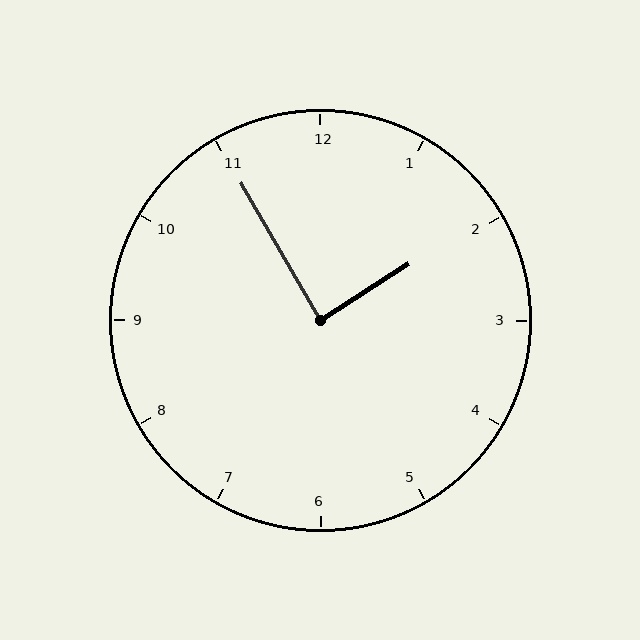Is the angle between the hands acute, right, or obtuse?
It is right.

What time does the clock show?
1:55.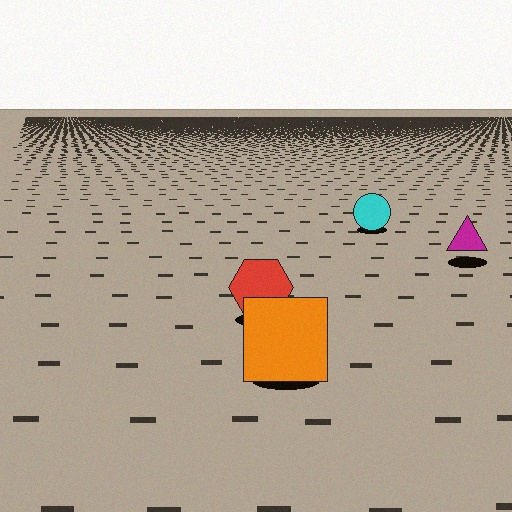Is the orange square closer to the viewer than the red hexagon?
Yes. The orange square is closer — you can tell from the texture gradient: the ground texture is coarser near it.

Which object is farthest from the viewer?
The cyan circle is farthest from the viewer. It appears smaller and the ground texture around it is denser.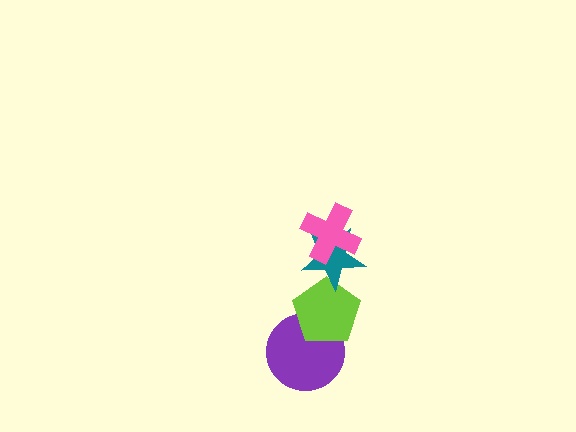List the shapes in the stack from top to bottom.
From top to bottom: the pink cross, the teal star, the lime pentagon, the purple circle.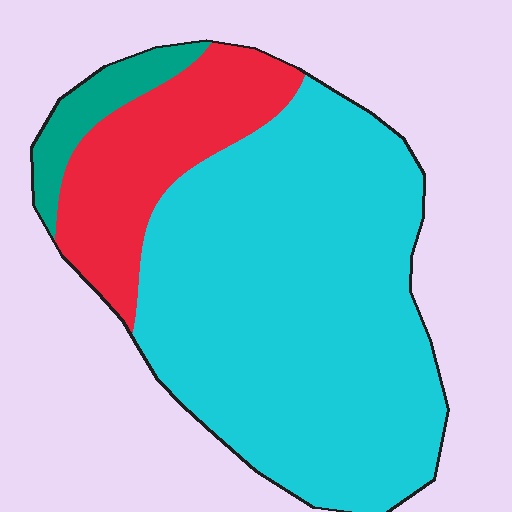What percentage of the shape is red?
Red covers around 20% of the shape.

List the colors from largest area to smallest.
From largest to smallest: cyan, red, teal.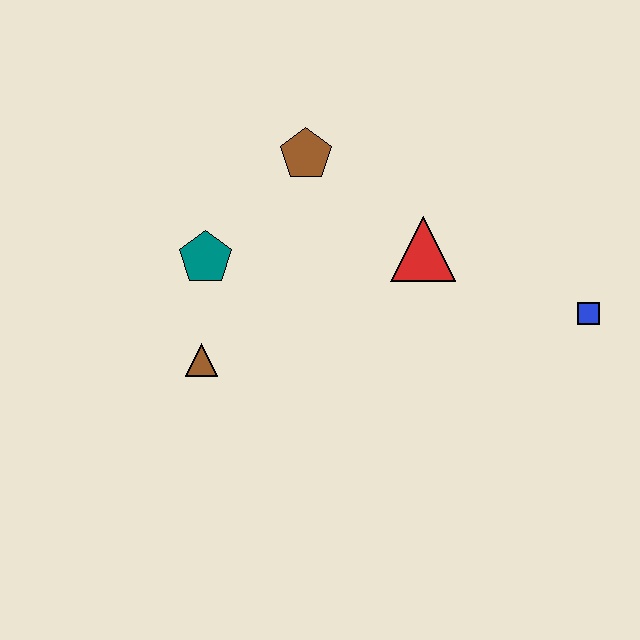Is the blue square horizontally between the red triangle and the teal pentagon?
No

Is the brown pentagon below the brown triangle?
No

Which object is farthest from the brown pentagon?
The blue square is farthest from the brown pentagon.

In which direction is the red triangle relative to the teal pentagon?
The red triangle is to the right of the teal pentagon.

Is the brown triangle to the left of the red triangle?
Yes